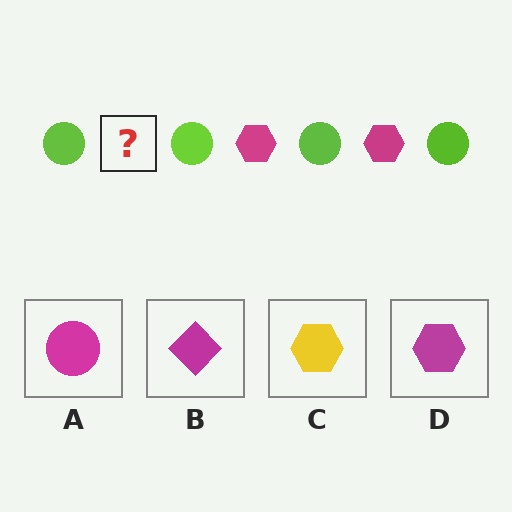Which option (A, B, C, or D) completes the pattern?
D.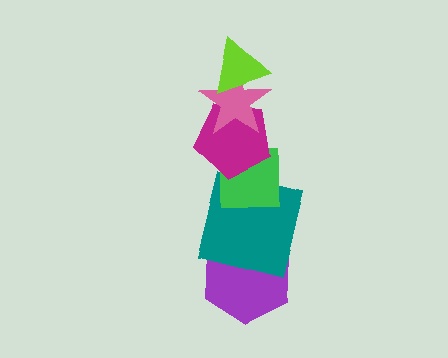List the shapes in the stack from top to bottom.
From top to bottom: the lime triangle, the pink star, the magenta pentagon, the green square, the teal square, the purple hexagon.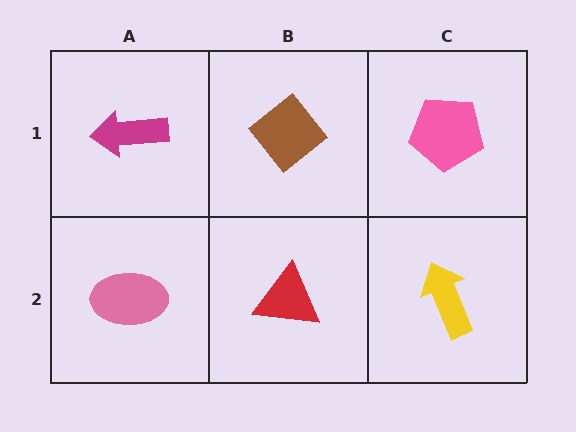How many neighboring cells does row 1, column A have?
2.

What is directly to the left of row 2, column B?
A pink ellipse.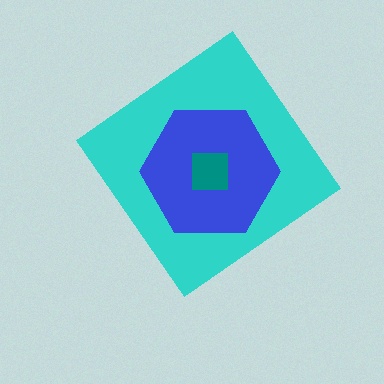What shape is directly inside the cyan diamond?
The blue hexagon.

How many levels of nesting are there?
3.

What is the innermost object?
The teal square.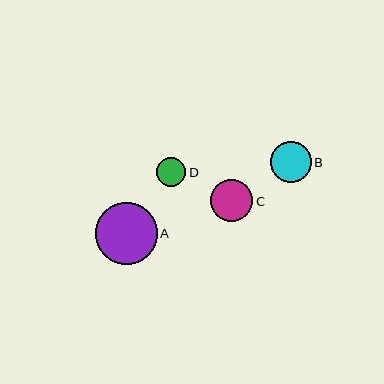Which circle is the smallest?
Circle D is the smallest with a size of approximately 29 pixels.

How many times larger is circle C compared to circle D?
Circle C is approximately 1.4 times the size of circle D.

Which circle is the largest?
Circle A is the largest with a size of approximately 62 pixels.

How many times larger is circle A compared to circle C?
Circle A is approximately 1.5 times the size of circle C.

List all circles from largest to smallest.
From largest to smallest: A, C, B, D.